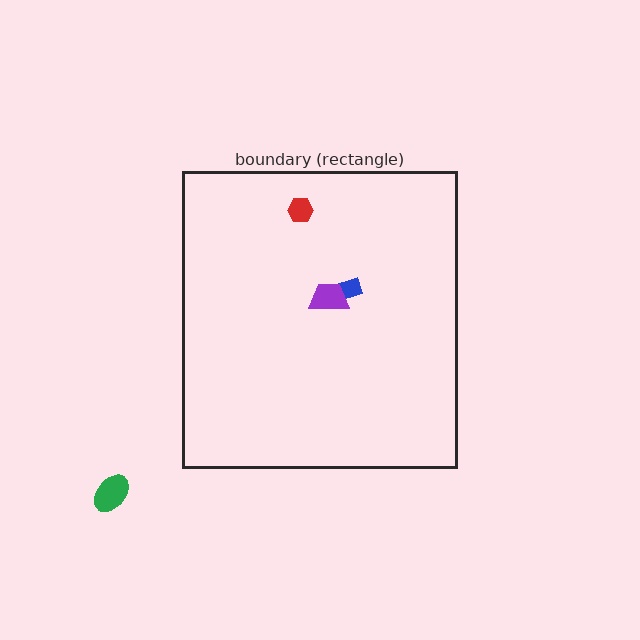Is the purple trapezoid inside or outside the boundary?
Inside.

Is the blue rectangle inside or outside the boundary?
Inside.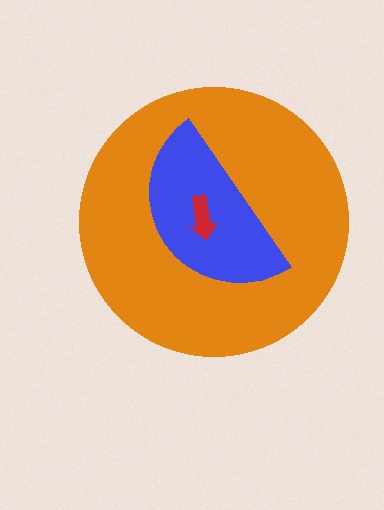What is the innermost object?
The red arrow.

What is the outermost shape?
The orange circle.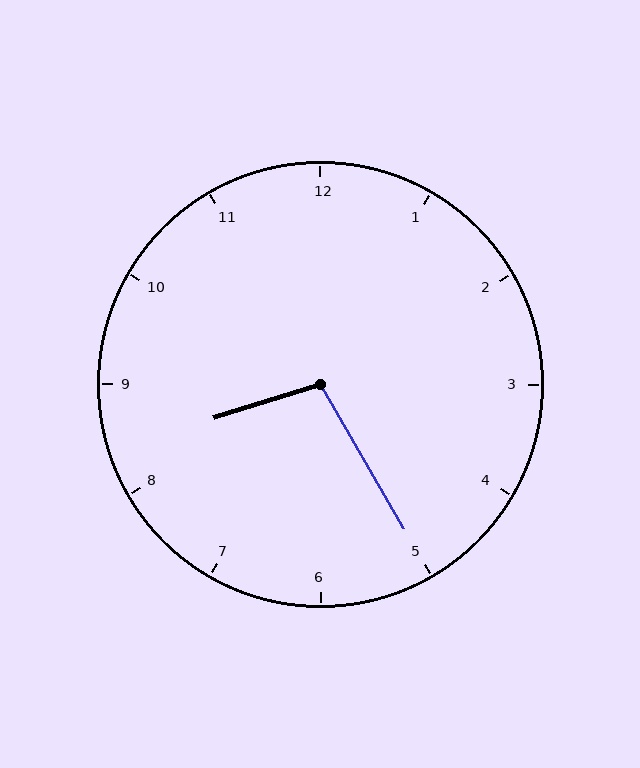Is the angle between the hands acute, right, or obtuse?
It is obtuse.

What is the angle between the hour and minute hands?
Approximately 102 degrees.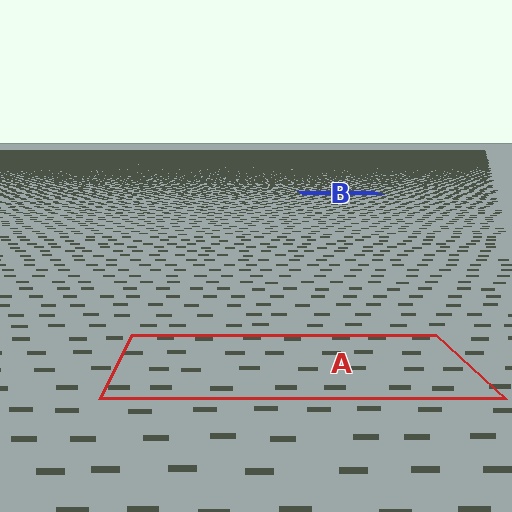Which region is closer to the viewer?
Region A is closer. The texture elements there are larger and more spread out.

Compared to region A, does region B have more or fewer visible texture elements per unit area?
Region B has more texture elements per unit area — they are packed more densely because it is farther away.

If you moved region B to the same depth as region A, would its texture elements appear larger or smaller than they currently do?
They would appear larger. At a closer depth, the same texture elements are projected at a bigger on-screen size.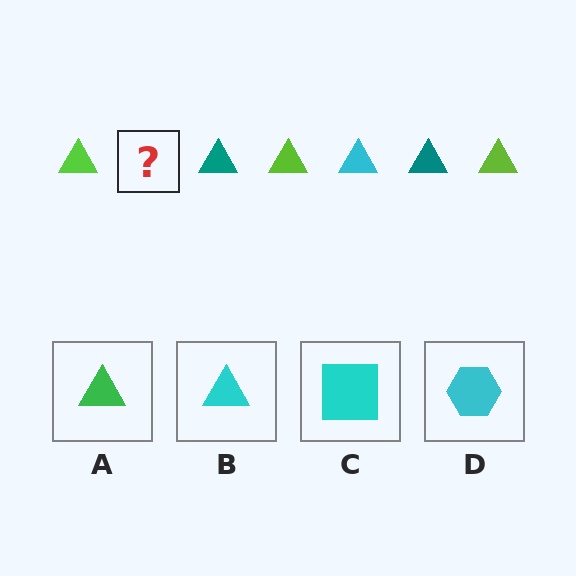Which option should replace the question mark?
Option B.